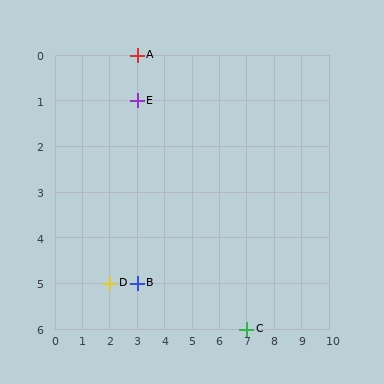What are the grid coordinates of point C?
Point C is at grid coordinates (7, 6).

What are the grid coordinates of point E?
Point E is at grid coordinates (3, 1).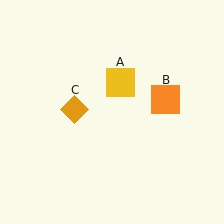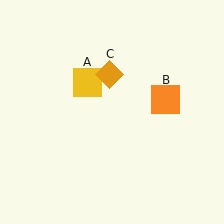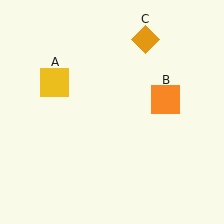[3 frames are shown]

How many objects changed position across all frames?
2 objects changed position: yellow square (object A), orange diamond (object C).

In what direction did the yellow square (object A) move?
The yellow square (object A) moved left.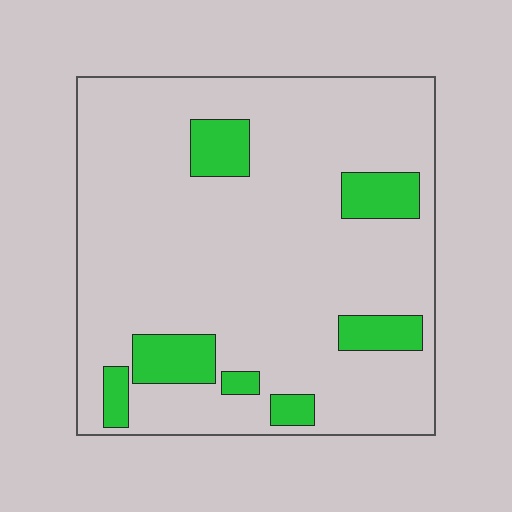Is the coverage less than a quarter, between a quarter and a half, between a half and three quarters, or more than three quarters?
Less than a quarter.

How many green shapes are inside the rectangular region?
7.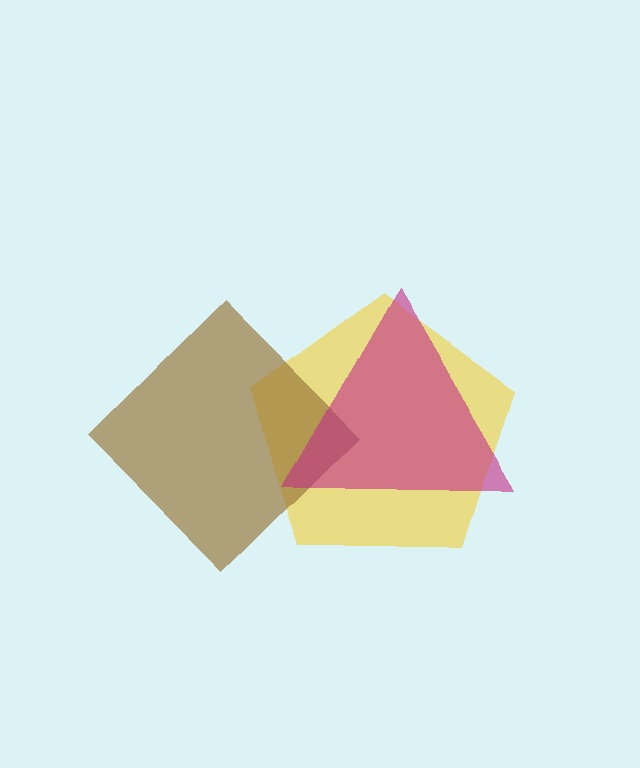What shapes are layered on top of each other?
The layered shapes are: a yellow pentagon, a brown diamond, a magenta triangle.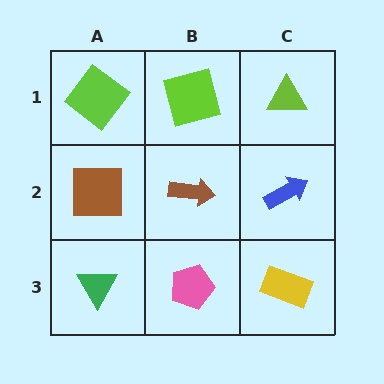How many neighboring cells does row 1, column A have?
2.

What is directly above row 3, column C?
A blue arrow.